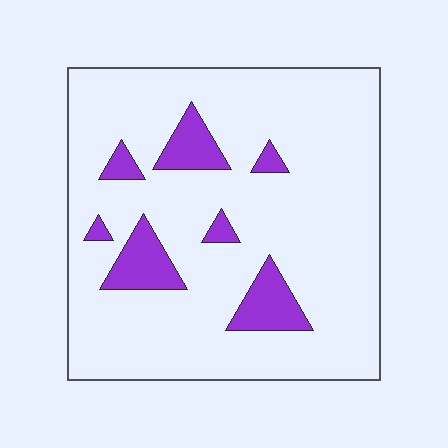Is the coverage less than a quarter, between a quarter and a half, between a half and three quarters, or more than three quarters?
Less than a quarter.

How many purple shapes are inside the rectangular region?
7.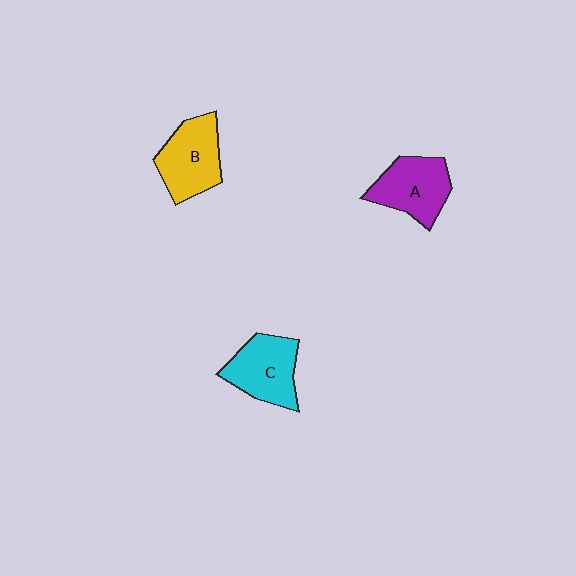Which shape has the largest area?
Shape B (yellow).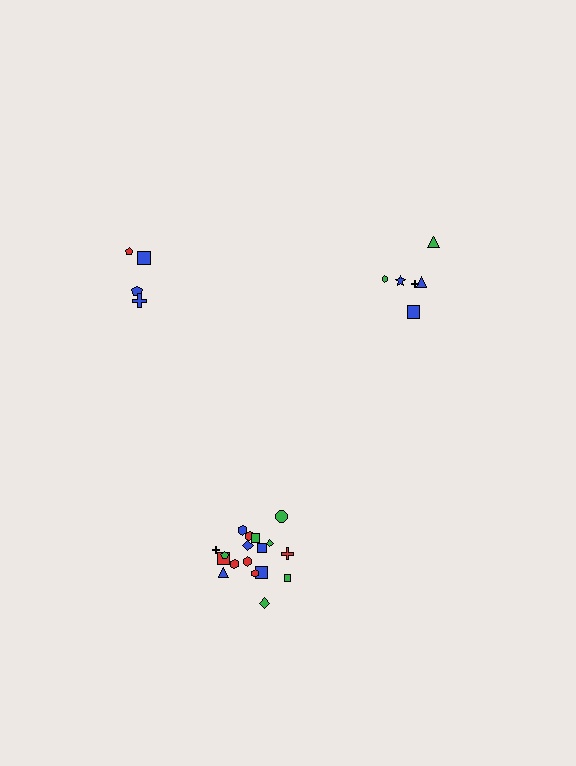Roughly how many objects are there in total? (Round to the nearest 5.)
Roughly 30 objects in total.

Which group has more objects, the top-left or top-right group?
The top-right group.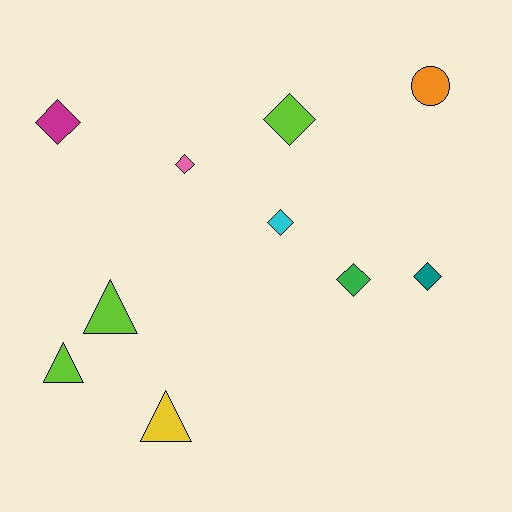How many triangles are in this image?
There are 3 triangles.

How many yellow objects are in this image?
There is 1 yellow object.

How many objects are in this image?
There are 10 objects.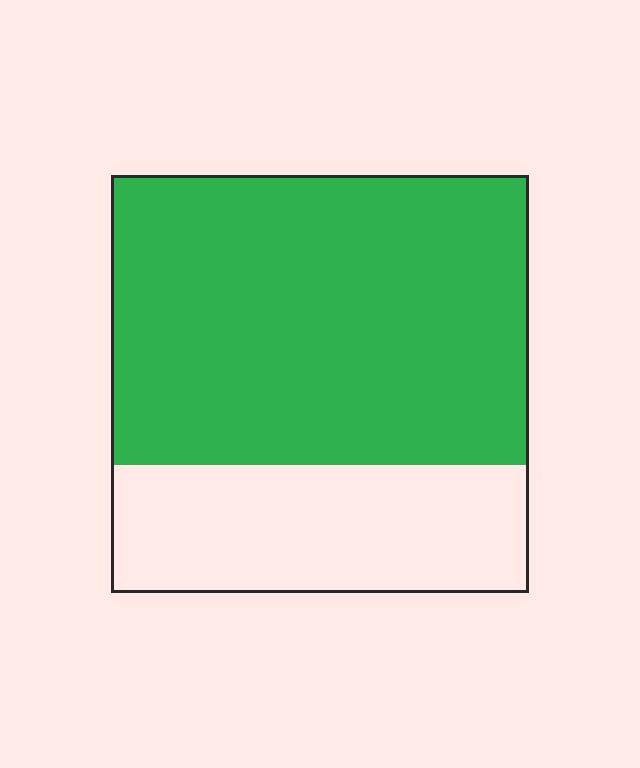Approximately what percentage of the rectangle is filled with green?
Approximately 70%.